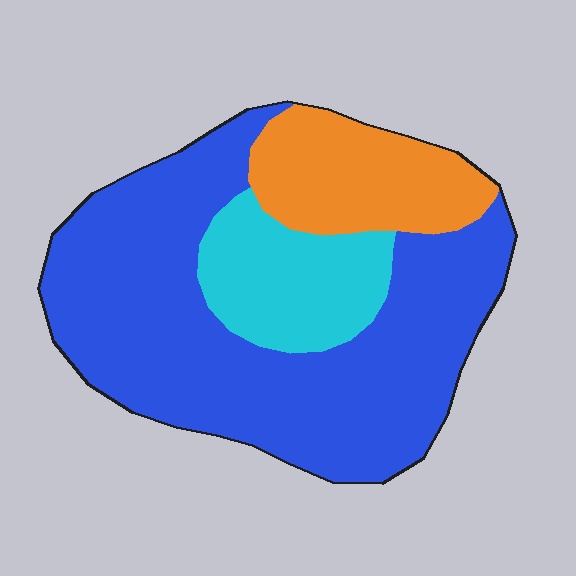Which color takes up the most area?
Blue, at roughly 65%.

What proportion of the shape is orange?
Orange covers 18% of the shape.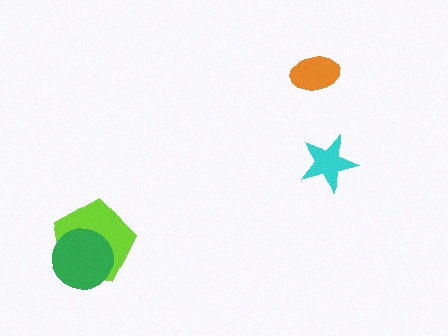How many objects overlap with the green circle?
1 object overlaps with the green circle.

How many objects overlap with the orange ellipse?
0 objects overlap with the orange ellipse.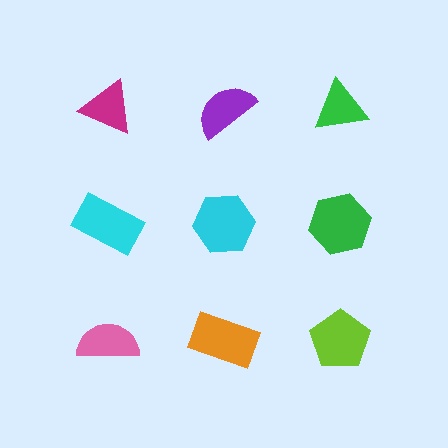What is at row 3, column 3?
A lime pentagon.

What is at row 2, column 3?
A green hexagon.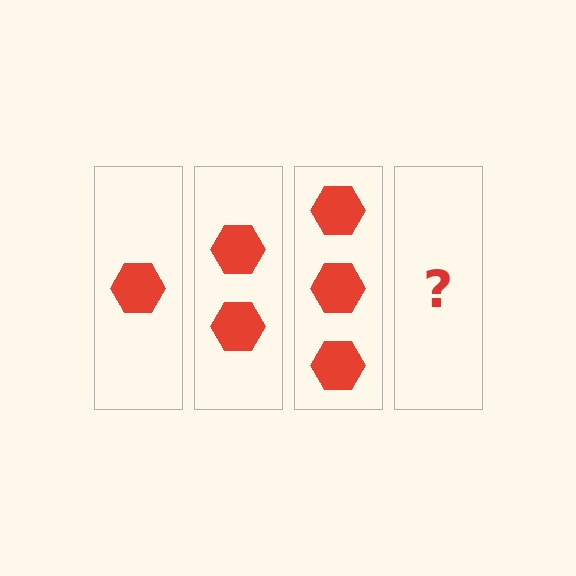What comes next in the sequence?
The next element should be 4 hexagons.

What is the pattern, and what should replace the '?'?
The pattern is that each step adds one more hexagon. The '?' should be 4 hexagons.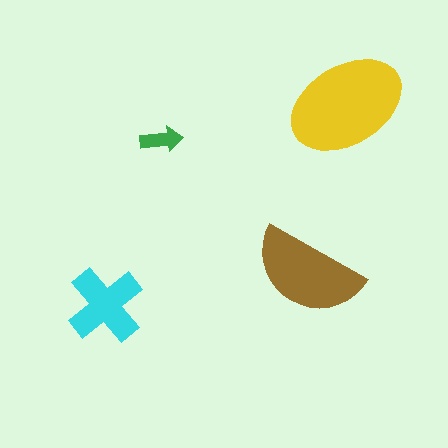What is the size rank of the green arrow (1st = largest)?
4th.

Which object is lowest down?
The cyan cross is bottommost.